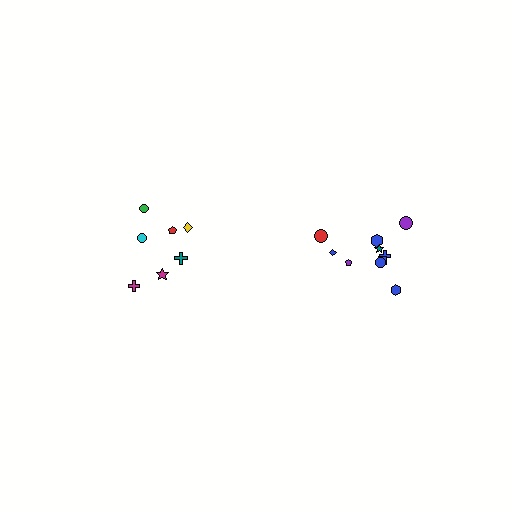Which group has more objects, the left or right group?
The right group.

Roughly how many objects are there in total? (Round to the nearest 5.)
Roughly 15 objects in total.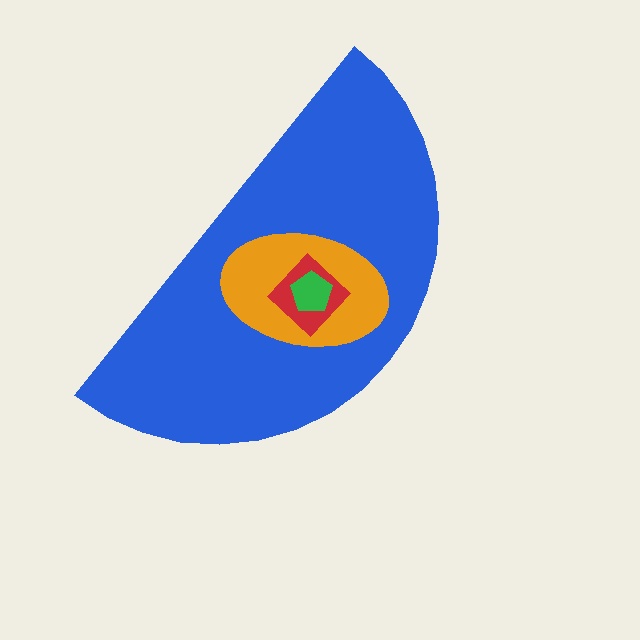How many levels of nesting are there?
4.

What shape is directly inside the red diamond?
The green pentagon.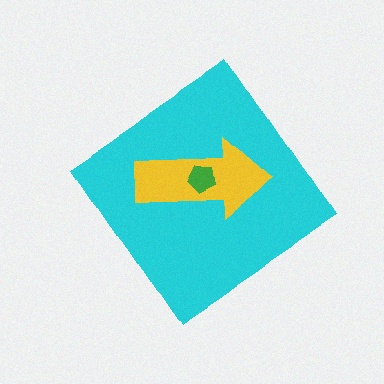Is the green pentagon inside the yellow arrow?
Yes.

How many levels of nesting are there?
3.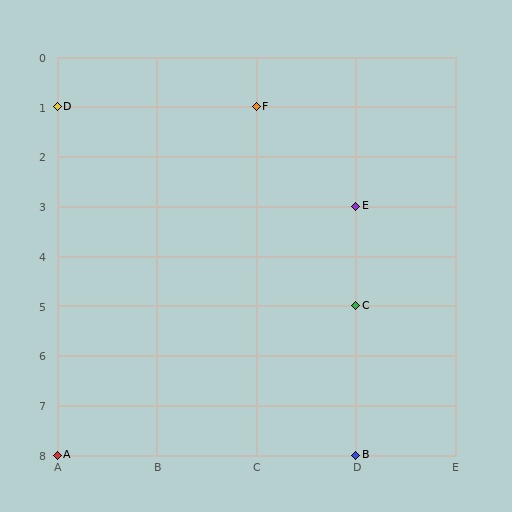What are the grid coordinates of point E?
Point E is at grid coordinates (D, 3).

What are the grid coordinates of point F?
Point F is at grid coordinates (C, 1).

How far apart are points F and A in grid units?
Points F and A are 2 columns and 7 rows apart (about 7.3 grid units diagonally).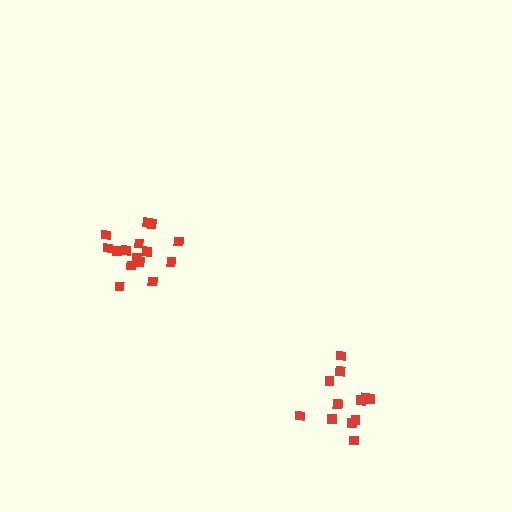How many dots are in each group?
Group 1: 15 dots, Group 2: 12 dots (27 total).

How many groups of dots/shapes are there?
There are 2 groups.